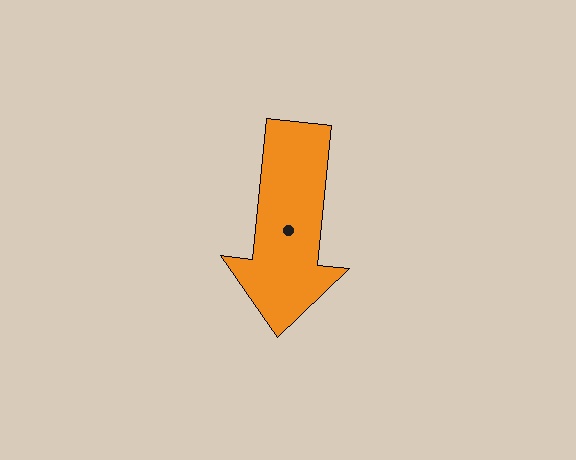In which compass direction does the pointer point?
South.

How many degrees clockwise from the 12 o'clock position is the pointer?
Approximately 186 degrees.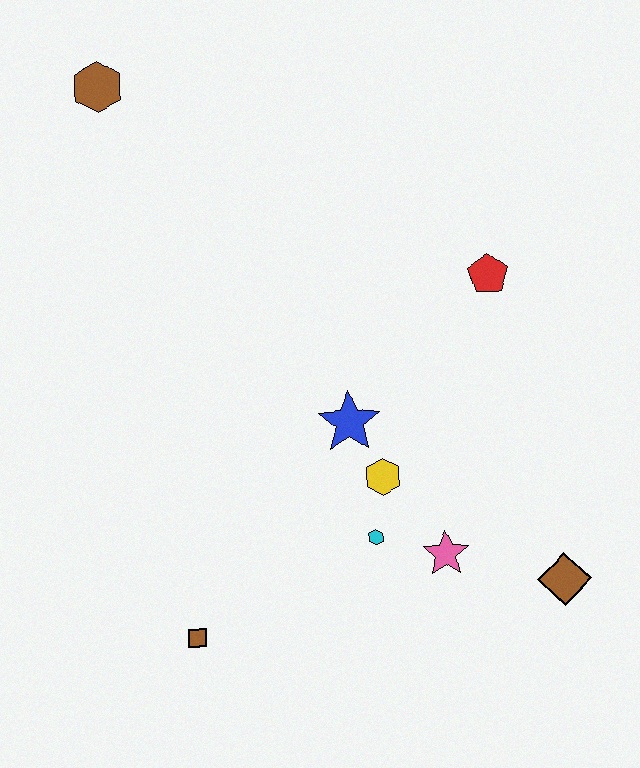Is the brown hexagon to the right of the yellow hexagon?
No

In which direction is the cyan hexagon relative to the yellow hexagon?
The cyan hexagon is below the yellow hexagon.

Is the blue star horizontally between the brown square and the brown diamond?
Yes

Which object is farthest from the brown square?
The brown hexagon is farthest from the brown square.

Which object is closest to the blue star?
The yellow hexagon is closest to the blue star.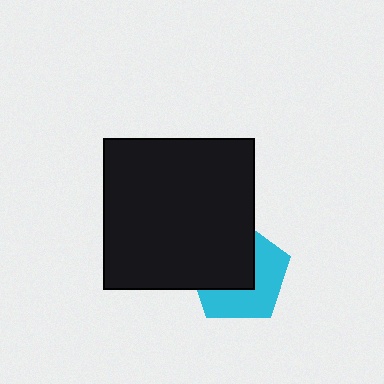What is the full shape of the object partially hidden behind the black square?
The partially hidden object is a cyan pentagon.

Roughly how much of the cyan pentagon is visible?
About half of it is visible (roughly 49%).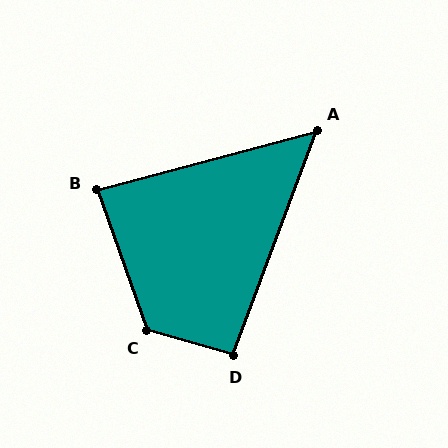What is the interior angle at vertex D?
Approximately 94 degrees (approximately right).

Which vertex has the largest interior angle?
C, at approximately 126 degrees.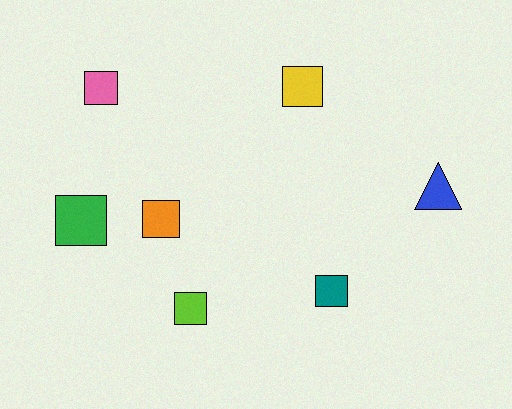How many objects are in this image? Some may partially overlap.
There are 7 objects.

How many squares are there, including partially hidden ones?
There are 6 squares.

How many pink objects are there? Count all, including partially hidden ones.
There is 1 pink object.